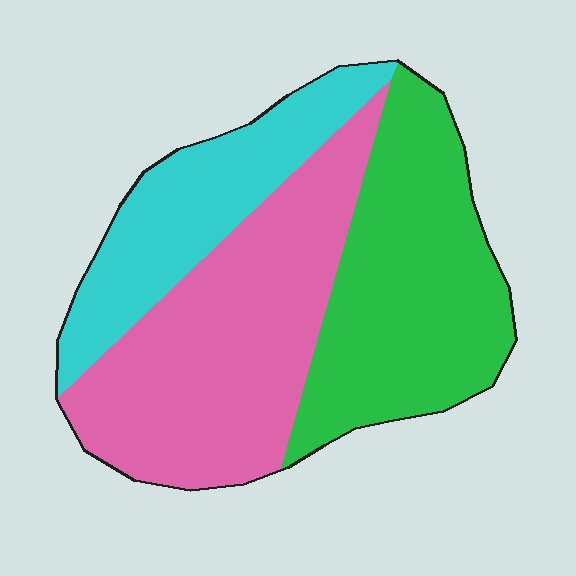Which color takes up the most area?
Pink, at roughly 40%.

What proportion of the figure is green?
Green takes up about three eighths (3/8) of the figure.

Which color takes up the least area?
Cyan, at roughly 25%.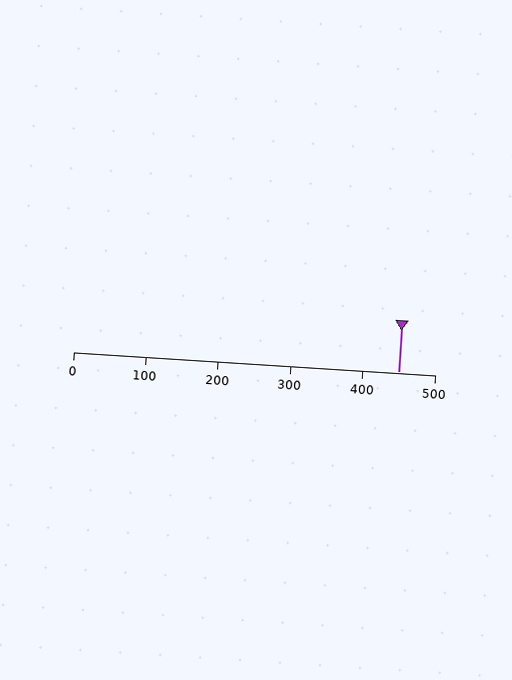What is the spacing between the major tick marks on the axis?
The major ticks are spaced 100 apart.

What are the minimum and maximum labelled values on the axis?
The axis runs from 0 to 500.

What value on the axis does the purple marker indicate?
The marker indicates approximately 450.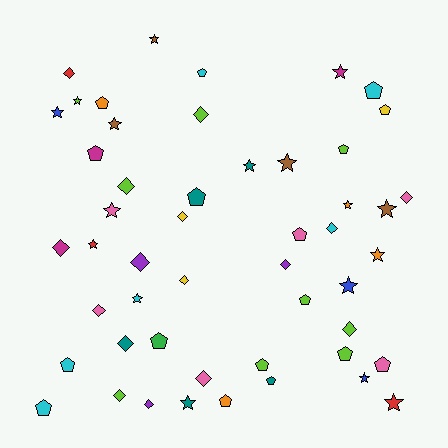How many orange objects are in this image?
There are 4 orange objects.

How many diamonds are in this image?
There are 16 diamonds.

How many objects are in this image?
There are 50 objects.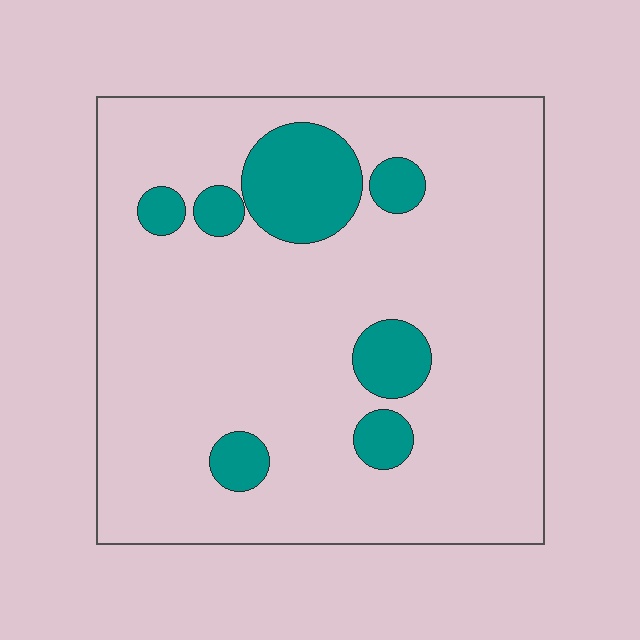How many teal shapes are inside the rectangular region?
7.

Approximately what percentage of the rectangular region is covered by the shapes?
Approximately 15%.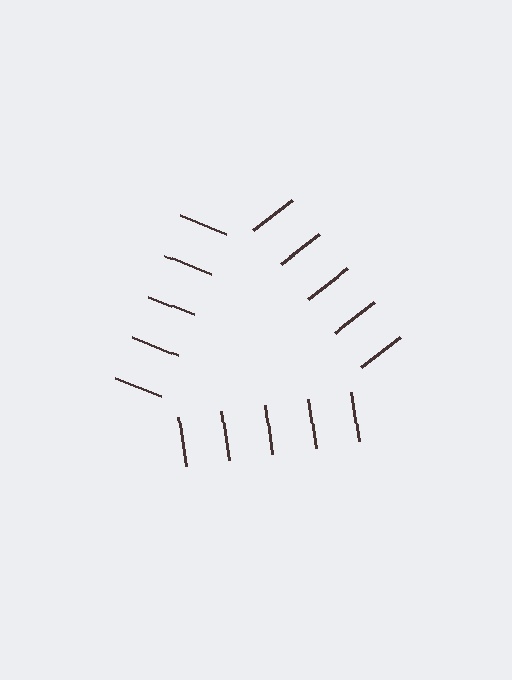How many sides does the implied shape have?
3 sides — the line-ends trace a triangle.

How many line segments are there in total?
15 — 5 along each of the 3 edges.